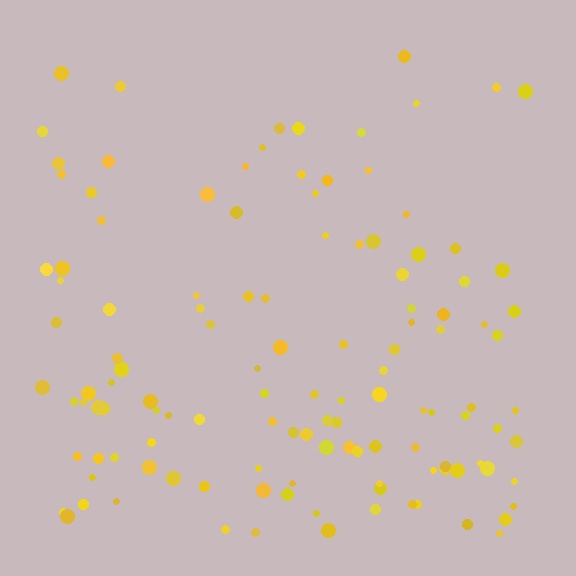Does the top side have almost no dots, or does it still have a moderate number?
Still a moderate number, just noticeably fewer than the bottom.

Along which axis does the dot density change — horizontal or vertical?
Vertical.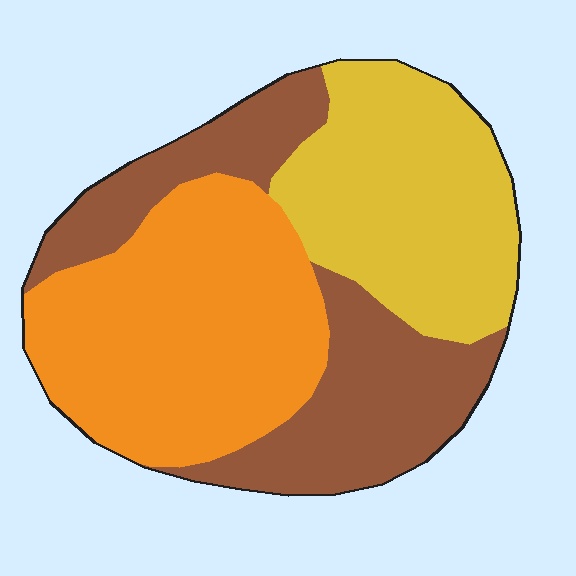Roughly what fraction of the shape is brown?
Brown covers 32% of the shape.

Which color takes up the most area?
Orange, at roughly 40%.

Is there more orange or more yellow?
Orange.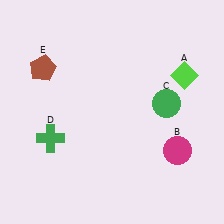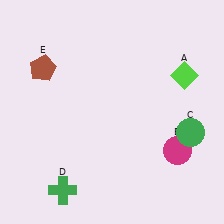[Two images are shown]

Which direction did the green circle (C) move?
The green circle (C) moved down.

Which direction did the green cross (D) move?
The green cross (D) moved down.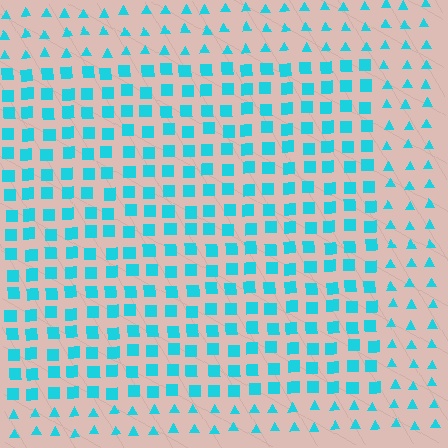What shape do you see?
I see a rectangle.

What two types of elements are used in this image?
The image uses squares inside the rectangle region and triangles outside it.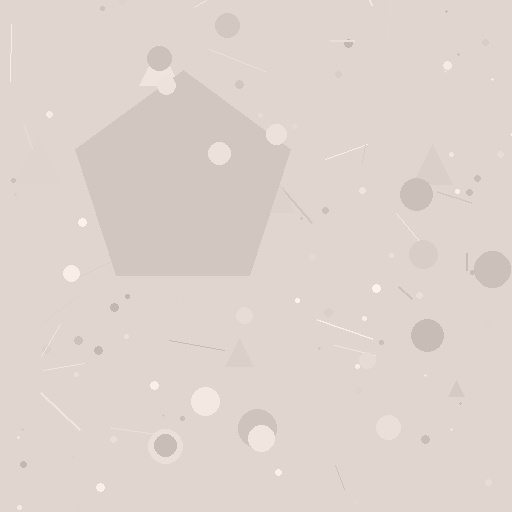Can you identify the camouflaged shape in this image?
The camouflaged shape is a pentagon.